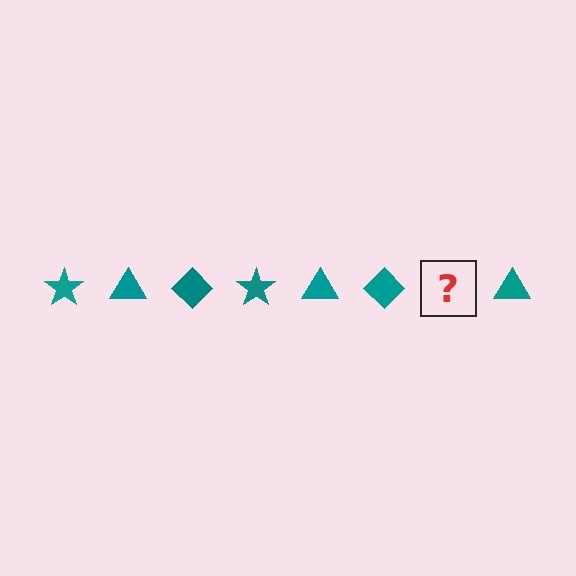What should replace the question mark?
The question mark should be replaced with a teal star.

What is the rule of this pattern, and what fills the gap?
The rule is that the pattern cycles through star, triangle, diamond shapes in teal. The gap should be filled with a teal star.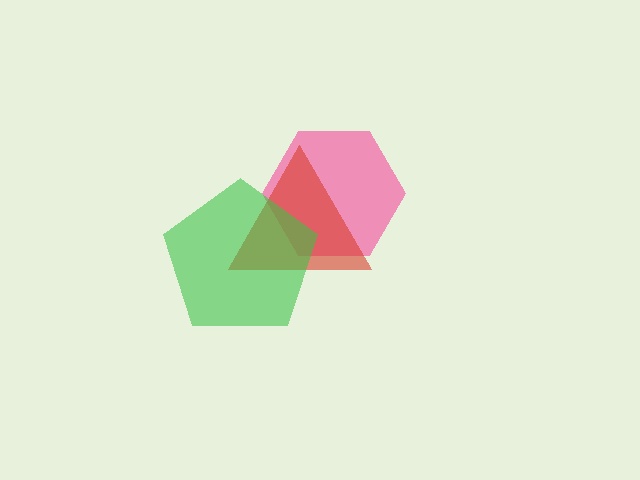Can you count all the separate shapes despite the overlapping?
Yes, there are 3 separate shapes.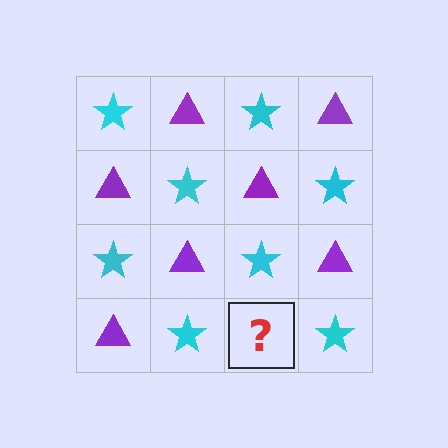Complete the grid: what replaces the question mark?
The question mark should be replaced with a purple triangle.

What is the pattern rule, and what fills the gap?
The rule is that it alternates cyan star and purple triangle in a checkerboard pattern. The gap should be filled with a purple triangle.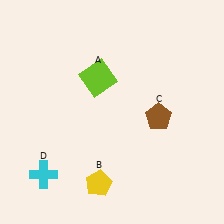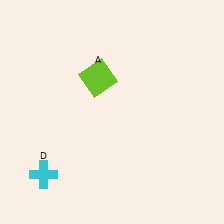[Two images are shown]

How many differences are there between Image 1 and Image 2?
There are 2 differences between the two images.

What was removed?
The brown pentagon (C), the yellow pentagon (B) were removed in Image 2.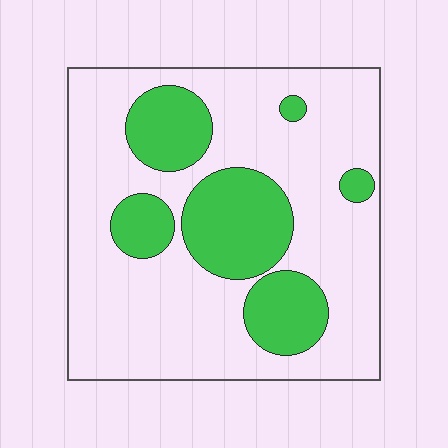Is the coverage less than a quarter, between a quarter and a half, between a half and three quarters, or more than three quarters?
Between a quarter and a half.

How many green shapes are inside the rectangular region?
6.